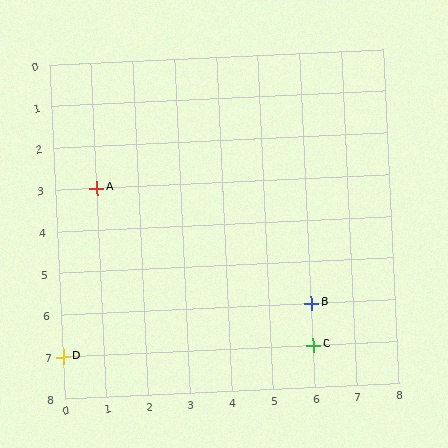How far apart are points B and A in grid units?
Points B and A are 5 columns and 3 rows apart (about 5.8 grid units diagonally).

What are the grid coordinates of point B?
Point B is at grid coordinates (6, 6).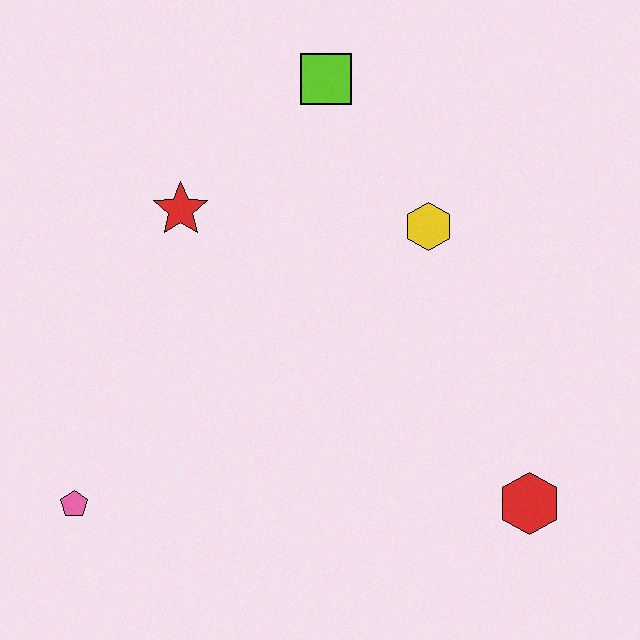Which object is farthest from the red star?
The red hexagon is farthest from the red star.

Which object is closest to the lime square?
The yellow hexagon is closest to the lime square.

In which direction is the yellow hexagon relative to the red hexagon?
The yellow hexagon is above the red hexagon.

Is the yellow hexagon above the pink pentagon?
Yes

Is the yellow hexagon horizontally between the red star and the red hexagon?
Yes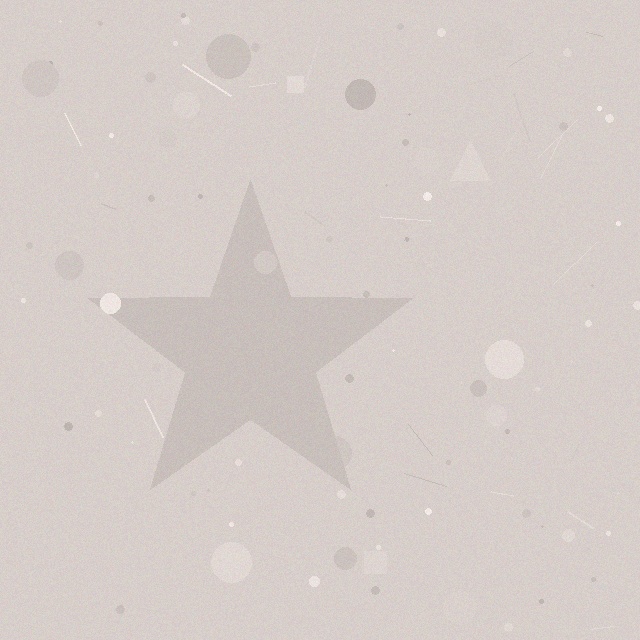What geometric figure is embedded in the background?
A star is embedded in the background.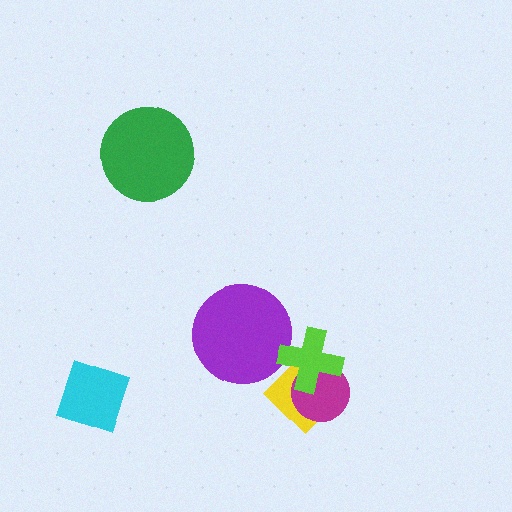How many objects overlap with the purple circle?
1 object overlaps with the purple circle.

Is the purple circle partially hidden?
Yes, it is partially covered by another shape.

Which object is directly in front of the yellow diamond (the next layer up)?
The magenta circle is directly in front of the yellow diamond.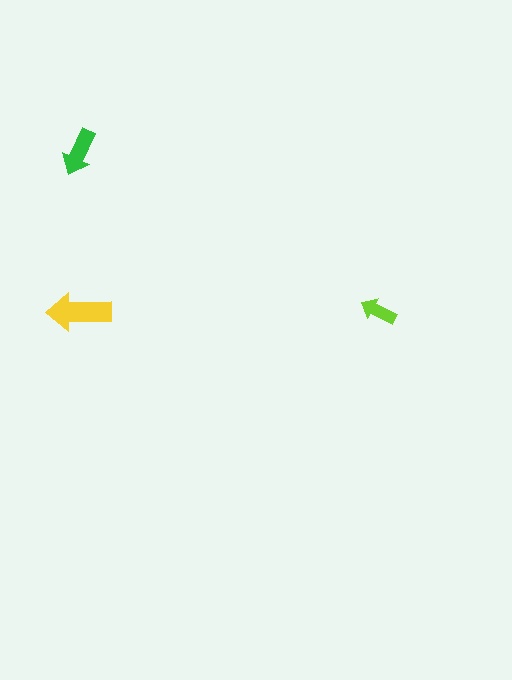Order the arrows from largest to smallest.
the yellow one, the green one, the lime one.